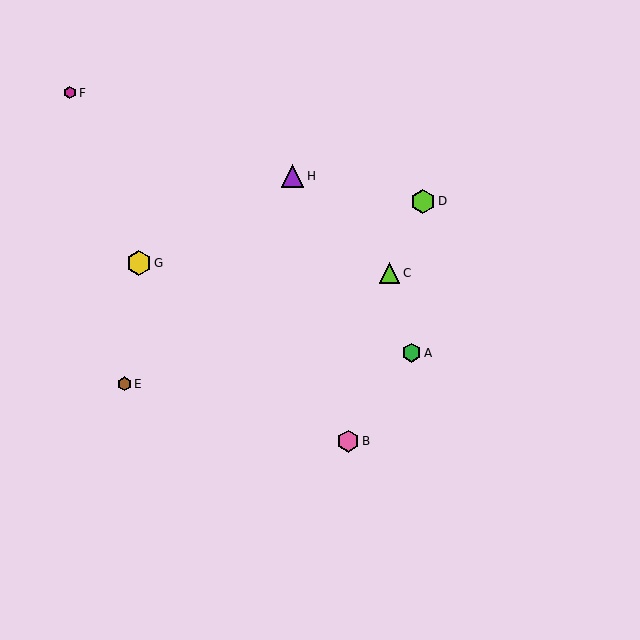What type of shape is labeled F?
Shape F is a magenta hexagon.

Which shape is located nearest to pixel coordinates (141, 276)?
The yellow hexagon (labeled G) at (139, 263) is nearest to that location.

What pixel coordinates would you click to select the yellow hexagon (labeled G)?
Click at (139, 263) to select the yellow hexagon G.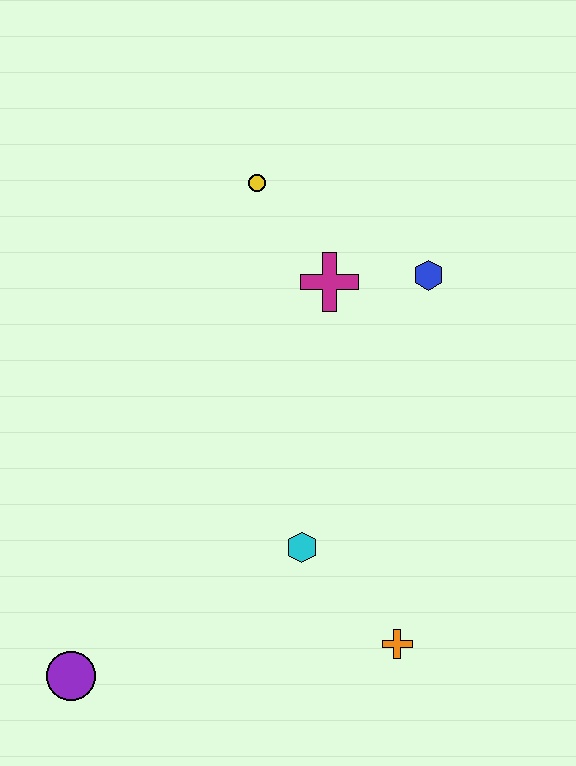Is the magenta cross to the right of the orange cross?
No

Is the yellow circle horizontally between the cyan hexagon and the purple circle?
Yes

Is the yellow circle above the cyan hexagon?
Yes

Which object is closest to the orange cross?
The cyan hexagon is closest to the orange cross.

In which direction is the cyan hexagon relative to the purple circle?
The cyan hexagon is to the right of the purple circle.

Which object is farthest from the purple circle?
The blue hexagon is farthest from the purple circle.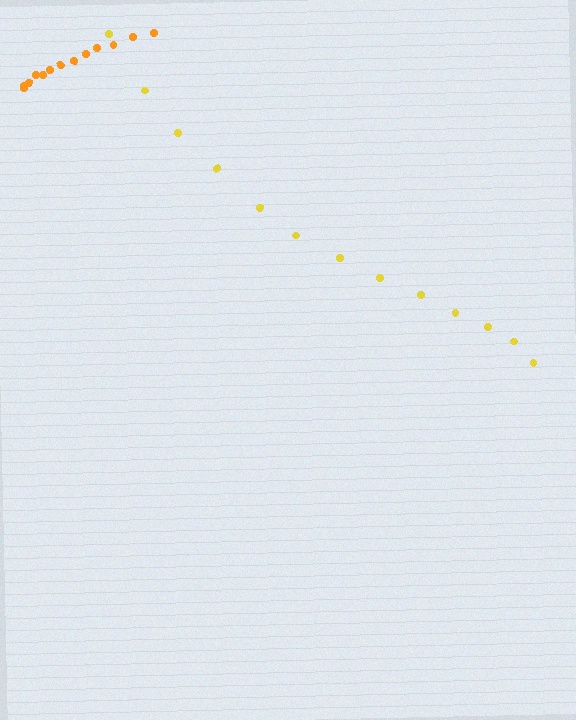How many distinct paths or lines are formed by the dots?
There are 2 distinct paths.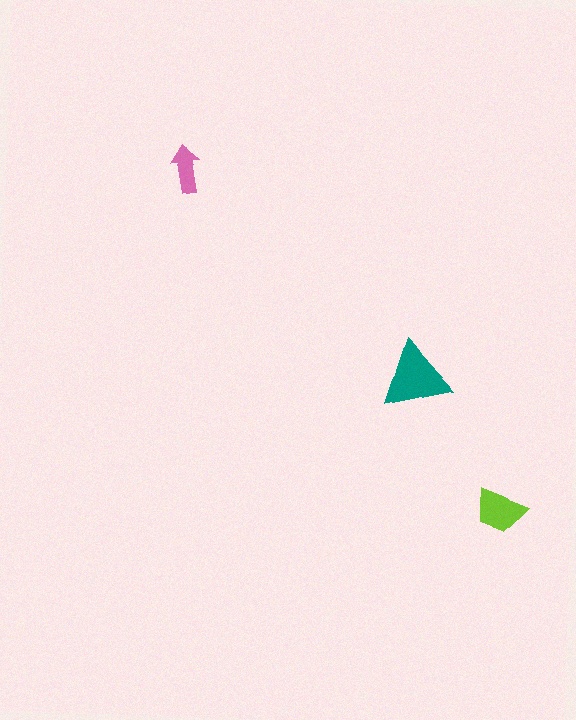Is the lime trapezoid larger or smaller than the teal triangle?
Smaller.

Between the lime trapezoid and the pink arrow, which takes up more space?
The lime trapezoid.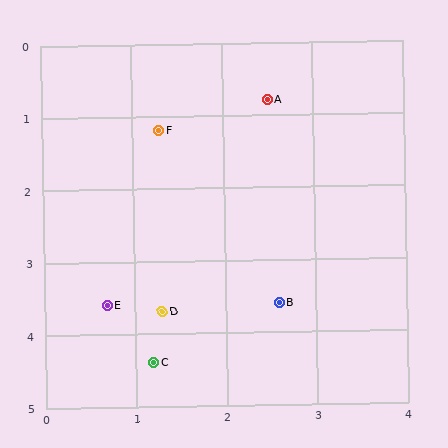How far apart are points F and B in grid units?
Points F and B are about 2.7 grid units apart.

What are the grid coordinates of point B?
Point B is at approximately (2.6, 3.6).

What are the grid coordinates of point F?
Point F is at approximately (1.3, 1.2).